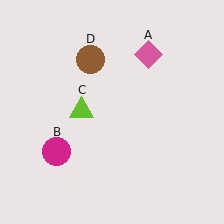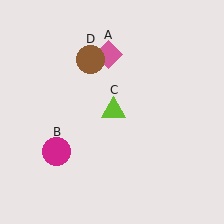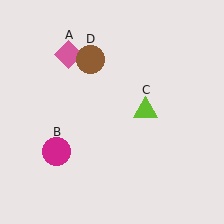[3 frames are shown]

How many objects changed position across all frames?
2 objects changed position: pink diamond (object A), lime triangle (object C).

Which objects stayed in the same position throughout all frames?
Magenta circle (object B) and brown circle (object D) remained stationary.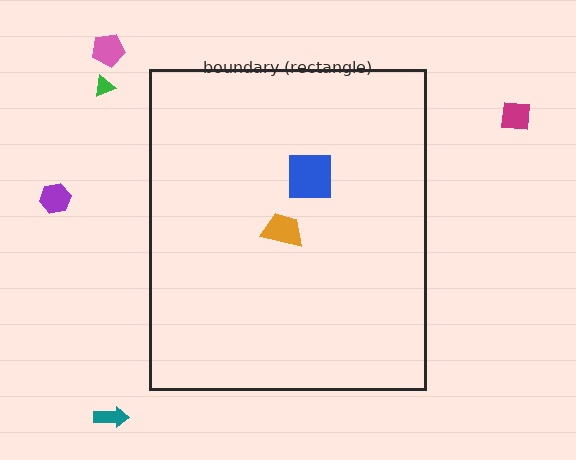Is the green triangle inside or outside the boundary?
Outside.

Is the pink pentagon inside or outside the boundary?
Outside.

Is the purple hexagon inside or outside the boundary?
Outside.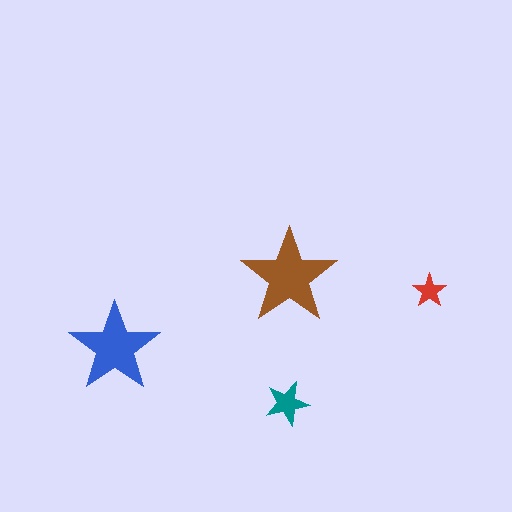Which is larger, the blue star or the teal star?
The blue one.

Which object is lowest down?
The teal star is bottommost.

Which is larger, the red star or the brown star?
The brown one.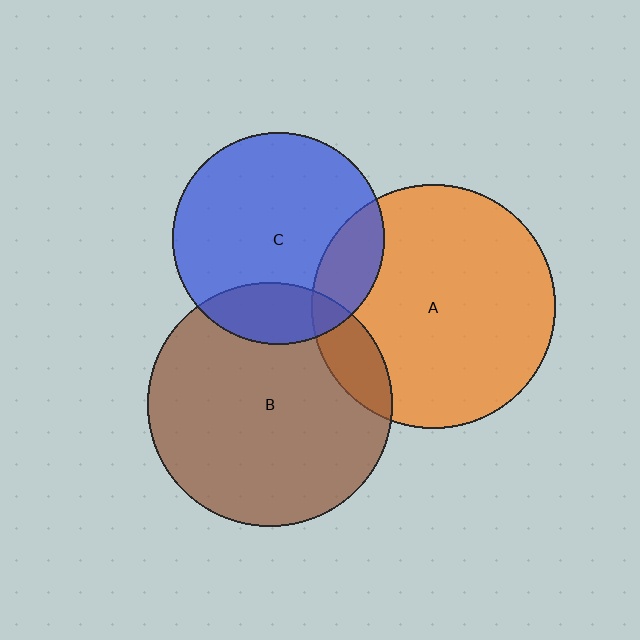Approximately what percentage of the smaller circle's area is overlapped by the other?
Approximately 15%.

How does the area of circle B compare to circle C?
Approximately 1.3 times.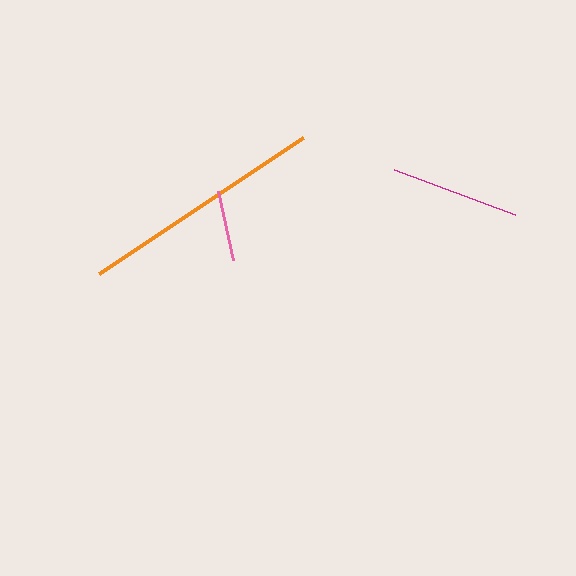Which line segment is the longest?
The orange line is the longest at approximately 244 pixels.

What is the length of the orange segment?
The orange segment is approximately 244 pixels long.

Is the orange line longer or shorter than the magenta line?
The orange line is longer than the magenta line.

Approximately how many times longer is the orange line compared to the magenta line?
The orange line is approximately 1.9 times the length of the magenta line.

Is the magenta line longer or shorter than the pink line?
The magenta line is longer than the pink line.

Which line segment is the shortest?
The pink line is the shortest at approximately 71 pixels.